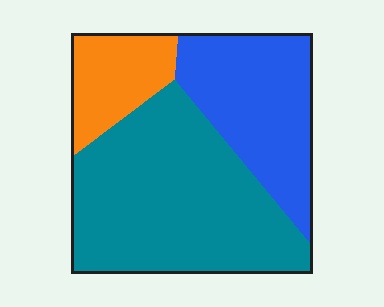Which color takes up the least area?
Orange, at roughly 15%.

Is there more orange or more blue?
Blue.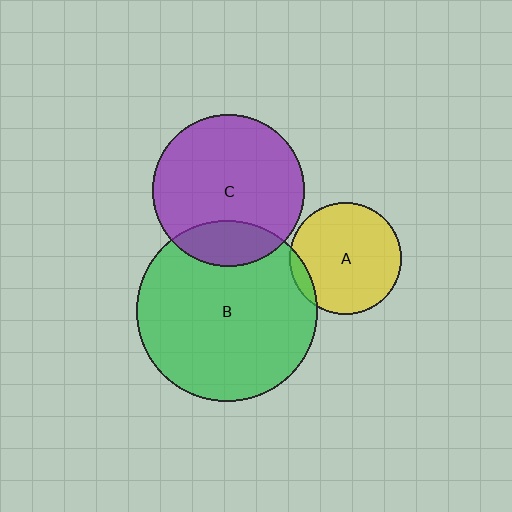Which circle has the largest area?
Circle B (green).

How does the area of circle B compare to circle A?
Approximately 2.6 times.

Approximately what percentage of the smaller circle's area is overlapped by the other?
Approximately 20%.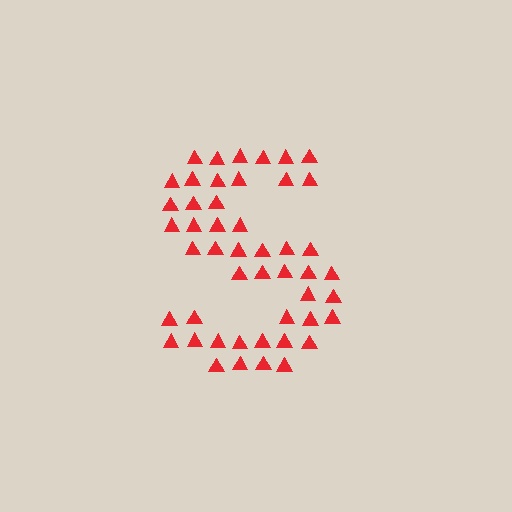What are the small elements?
The small elements are triangles.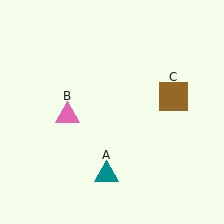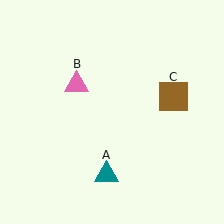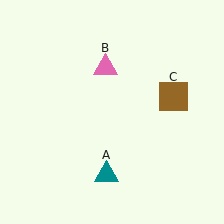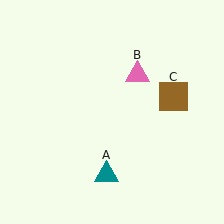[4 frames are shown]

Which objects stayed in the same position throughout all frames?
Teal triangle (object A) and brown square (object C) remained stationary.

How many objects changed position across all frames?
1 object changed position: pink triangle (object B).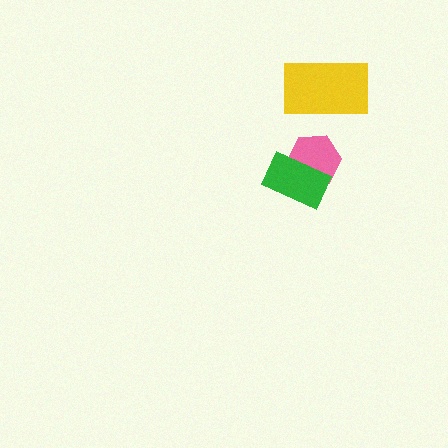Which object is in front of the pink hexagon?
The green rectangle is in front of the pink hexagon.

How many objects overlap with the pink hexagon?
1 object overlaps with the pink hexagon.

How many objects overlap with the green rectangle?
1 object overlaps with the green rectangle.